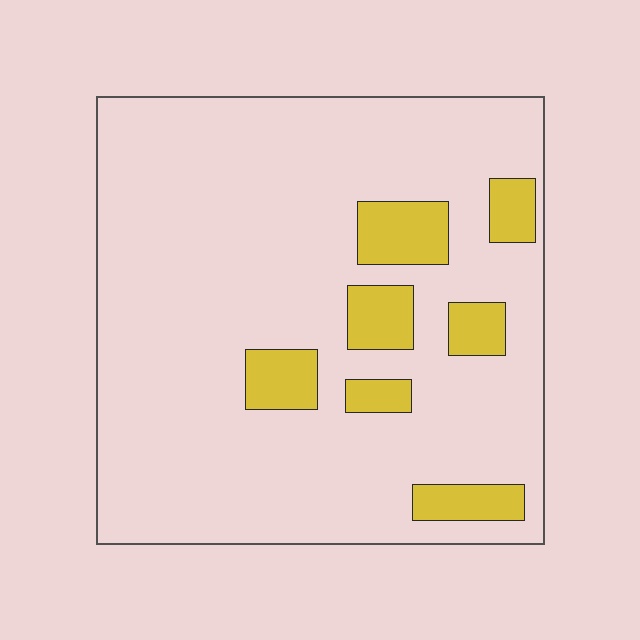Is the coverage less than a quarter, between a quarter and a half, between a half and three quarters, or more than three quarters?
Less than a quarter.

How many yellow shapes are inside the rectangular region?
7.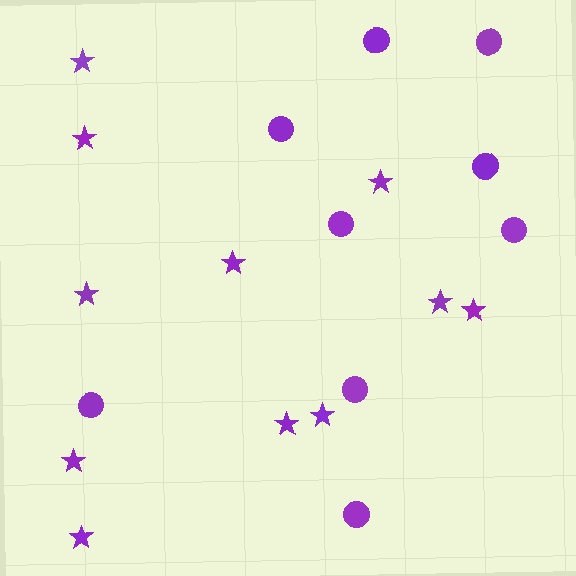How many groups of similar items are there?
There are 2 groups: one group of circles (9) and one group of stars (11).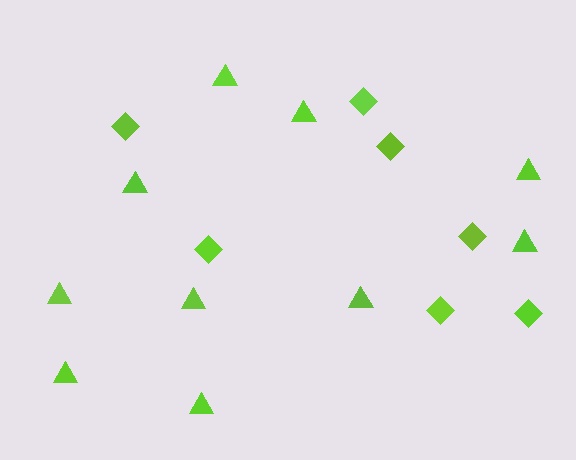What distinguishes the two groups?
There are 2 groups: one group of diamonds (7) and one group of triangles (10).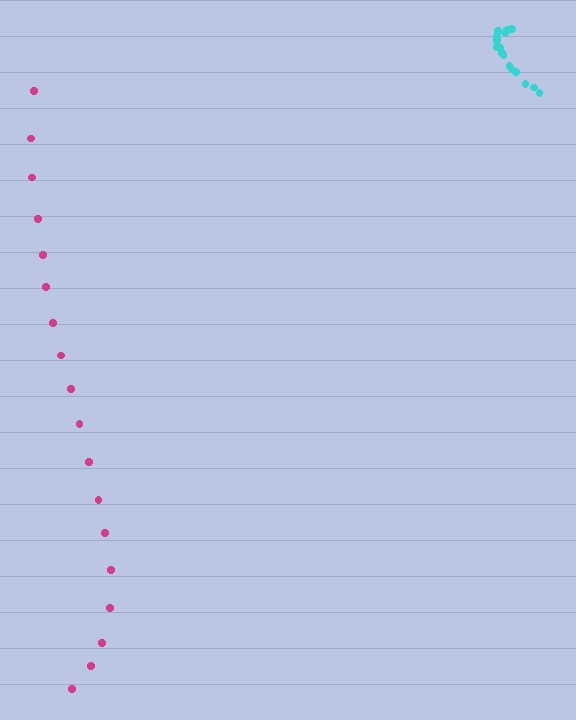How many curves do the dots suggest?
There are 2 distinct paths.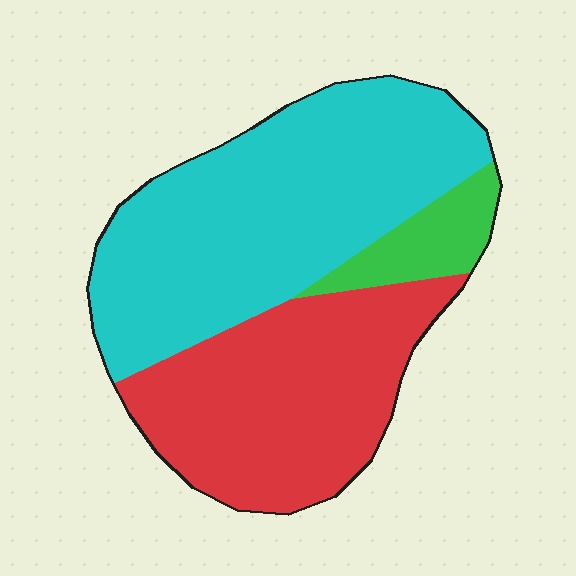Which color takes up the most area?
Cyan, at roughly 50%.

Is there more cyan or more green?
Cyan.